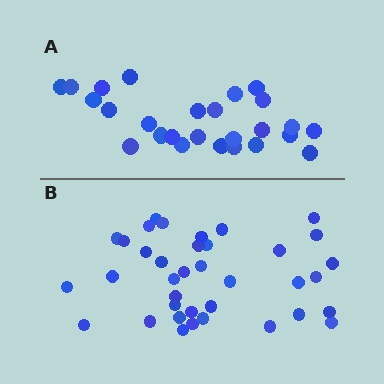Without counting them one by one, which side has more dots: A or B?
Region B (the bottom region) has more dots.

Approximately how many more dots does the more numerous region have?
Region B has roughly 12 or so more dots than region A.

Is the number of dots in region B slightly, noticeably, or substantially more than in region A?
Region B has noticeably more, but not dramatically so. The ratio is roughly 1.4 to 1.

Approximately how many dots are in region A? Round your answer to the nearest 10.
About 30 dots. (The exact count is 26, which rounds to 30.)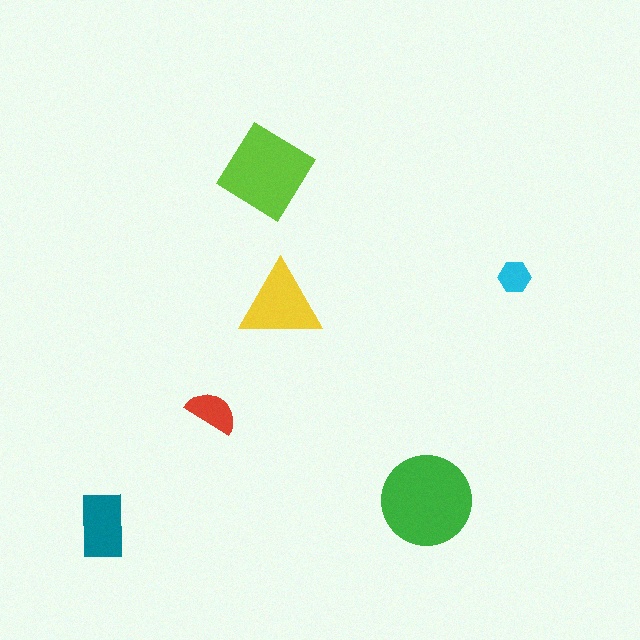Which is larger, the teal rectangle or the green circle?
The green circle.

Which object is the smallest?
The cyan hexagon.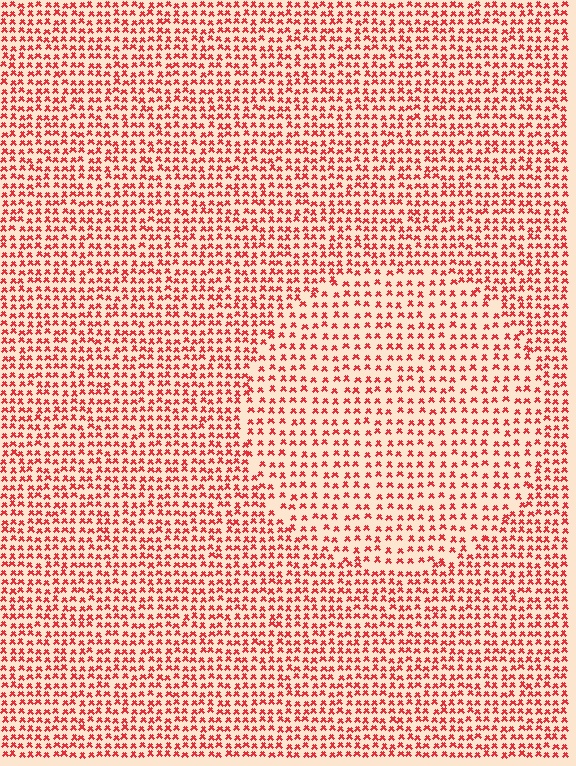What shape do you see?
I see a circle.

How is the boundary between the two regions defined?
The boundary is defined by a change in element density (approximately 1.5x ratio). All elements are the same color, size, and shape.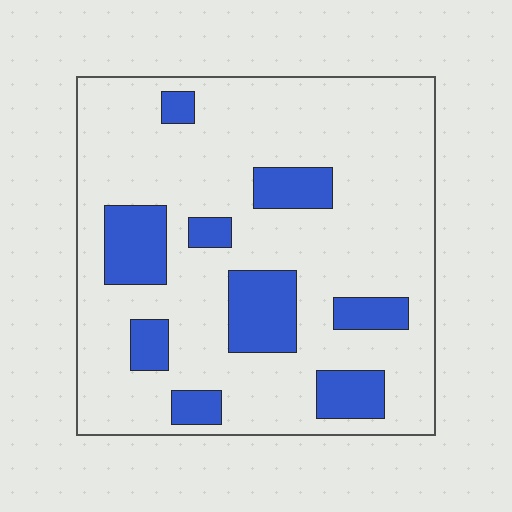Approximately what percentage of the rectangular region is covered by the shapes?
Approximately 20%.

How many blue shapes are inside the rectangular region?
9.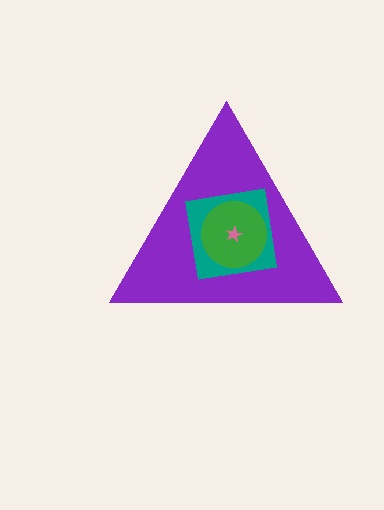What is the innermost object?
The pink star.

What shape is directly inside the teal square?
The green circle.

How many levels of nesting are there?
4.